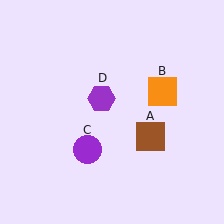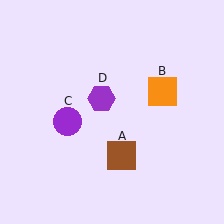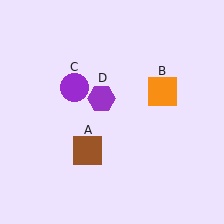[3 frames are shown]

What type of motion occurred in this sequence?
The brown square (object A), purple circle (object C) rotated clockwise around the center of the scene.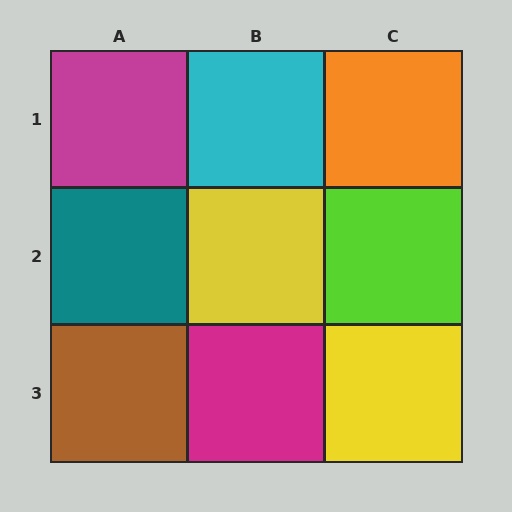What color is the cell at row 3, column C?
Yellow.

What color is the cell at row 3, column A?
Brown.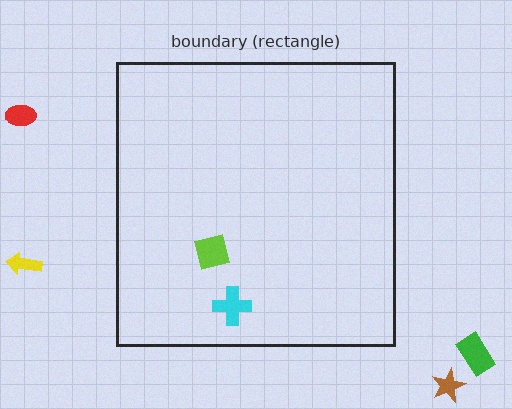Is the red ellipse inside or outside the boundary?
Outside.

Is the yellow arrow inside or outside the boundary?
Outside.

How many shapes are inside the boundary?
2 inside, 4 outside.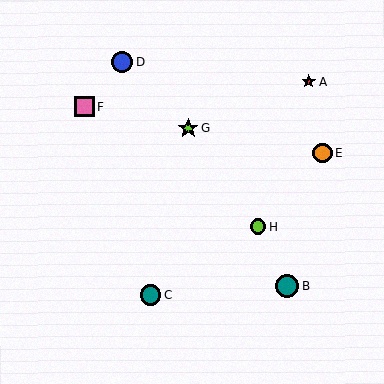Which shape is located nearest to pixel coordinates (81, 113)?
The pink square (labeled F) at (84, 107) is nearest to that location.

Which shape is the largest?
The teal circle (labeled B) is the largest.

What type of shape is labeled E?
Shape E is an orange circle.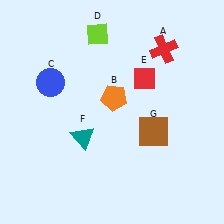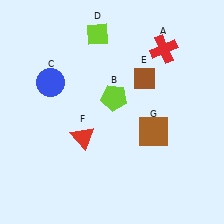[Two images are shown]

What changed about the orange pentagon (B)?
In Image 1, B is orange. In Image 2, it changed to lime.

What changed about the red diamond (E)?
In Image 1, E is red. In Image 2, it changed to brown.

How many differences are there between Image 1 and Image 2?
There are 3 differences between the two images.